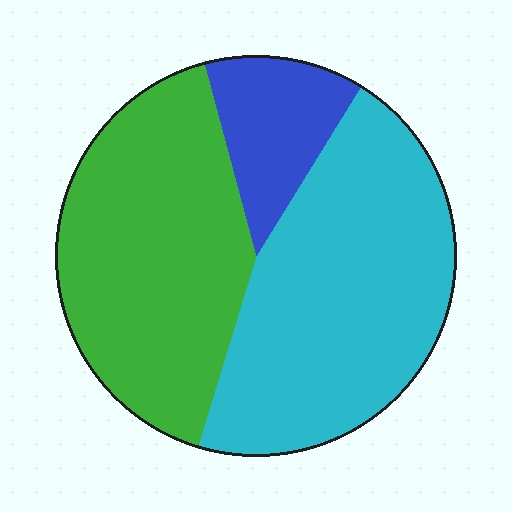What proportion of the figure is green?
Green covers around 40% of the figure.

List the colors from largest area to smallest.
From largest to smallest: cyan, green, blue.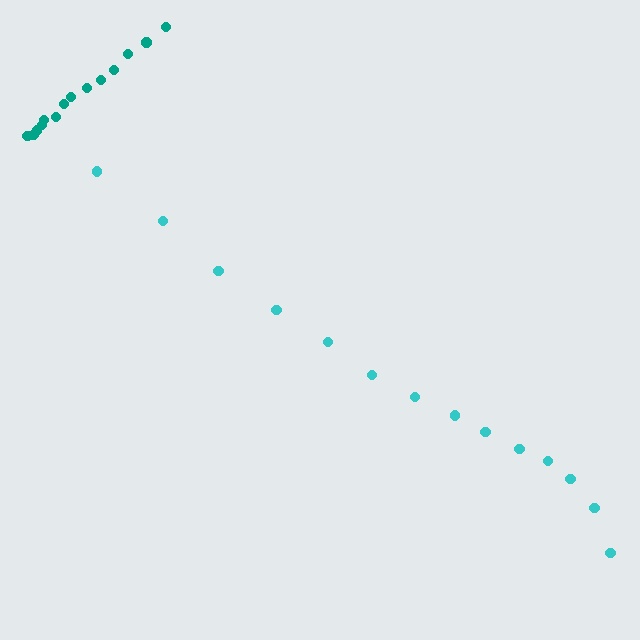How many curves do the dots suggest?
There are 2 distinct paths.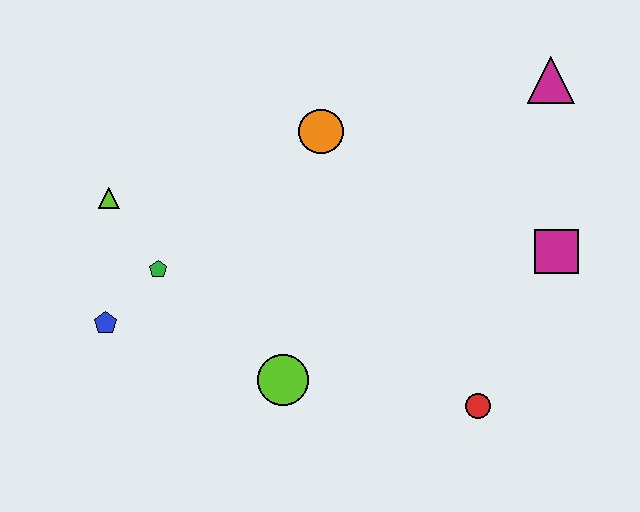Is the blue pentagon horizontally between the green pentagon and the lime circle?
No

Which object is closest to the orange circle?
The green pentagon is closest to the orange circle.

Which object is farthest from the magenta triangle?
The blue pentagon is farthest from the magenta triangle.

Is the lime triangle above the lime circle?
Yes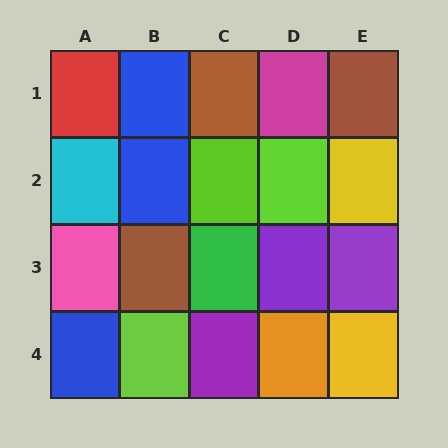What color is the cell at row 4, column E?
Yellow.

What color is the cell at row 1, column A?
Red.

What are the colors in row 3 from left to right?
Pink, brown, green, purple, purple.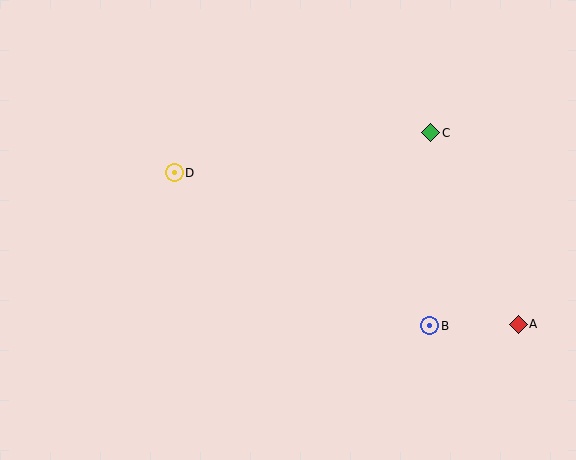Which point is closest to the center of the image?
Point D at (174, 173) is closest to the center.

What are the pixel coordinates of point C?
Point C is at (431, 133).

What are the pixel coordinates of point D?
Point D is at (174, 173).